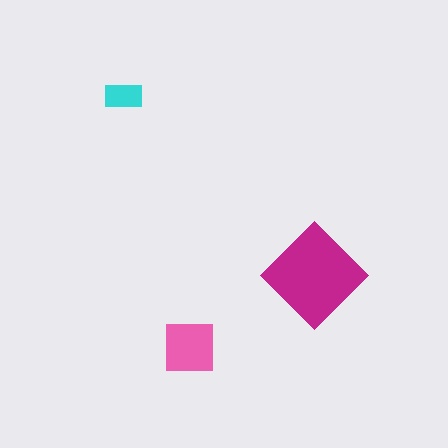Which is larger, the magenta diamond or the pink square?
The magenta diamond.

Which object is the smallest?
The cyan rectangle.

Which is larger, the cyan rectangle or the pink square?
The pink square.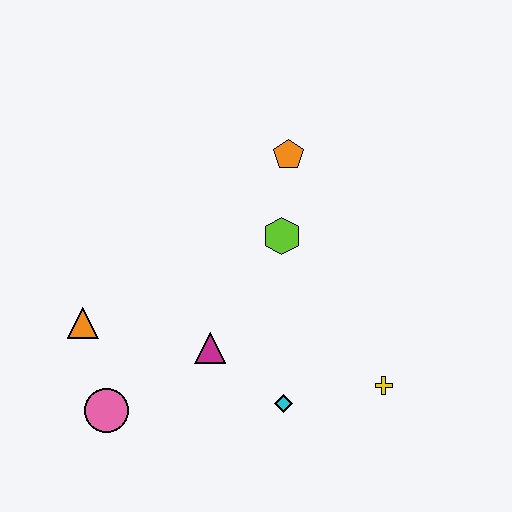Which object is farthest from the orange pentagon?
The pink circle is farthest from the orange pentagon.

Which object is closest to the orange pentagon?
The lime hexagon is closest to the orange pentagon.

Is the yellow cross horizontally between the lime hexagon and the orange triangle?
No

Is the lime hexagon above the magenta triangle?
Yes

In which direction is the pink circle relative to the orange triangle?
The pink circle is below the orange triangle.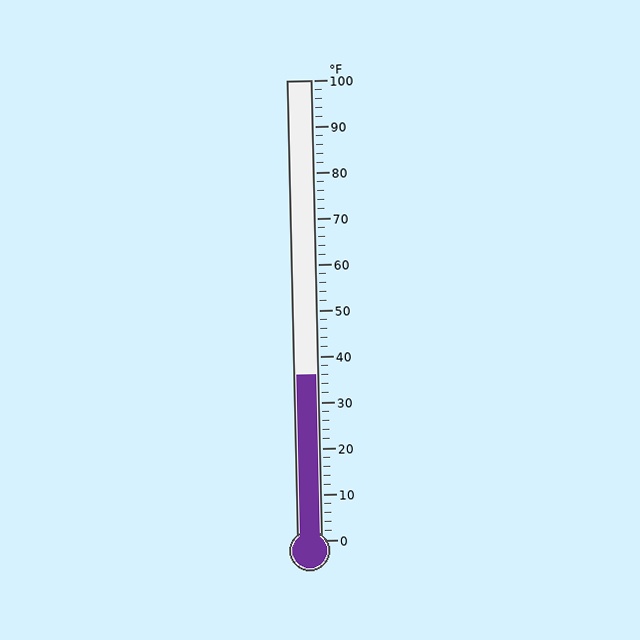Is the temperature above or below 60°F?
The temperature is below 60°F.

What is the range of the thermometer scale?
The thermometer scale ranges from 0°F to 100°F.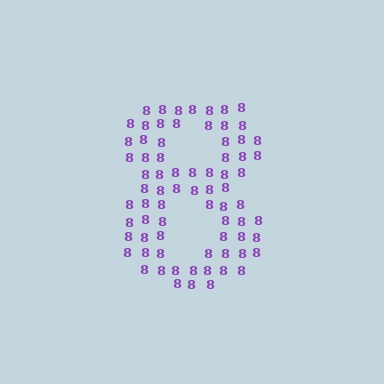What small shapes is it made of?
It is made of small digit 8's.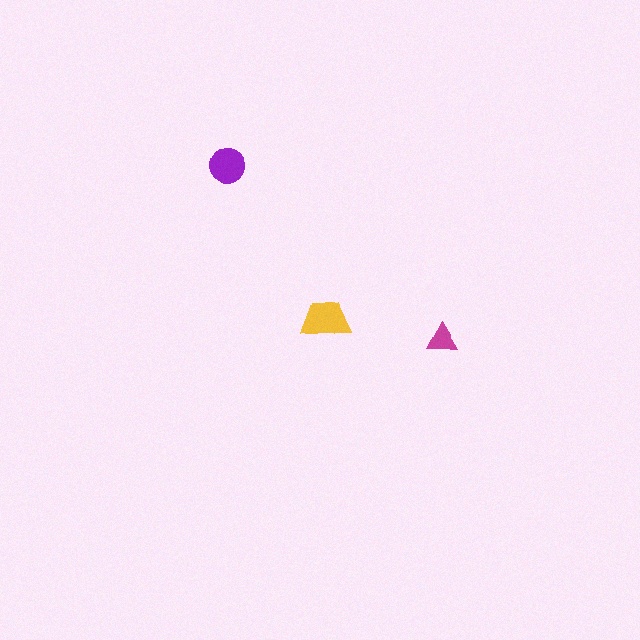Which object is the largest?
The yellow trapezoid.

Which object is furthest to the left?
The purple circle is leftmost.